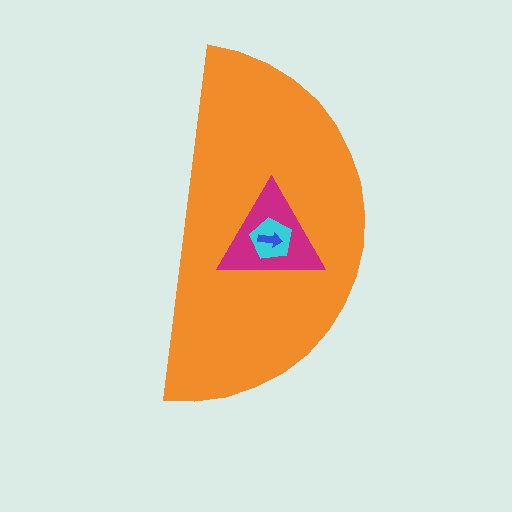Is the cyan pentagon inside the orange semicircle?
Yes.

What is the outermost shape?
The orange semicircle.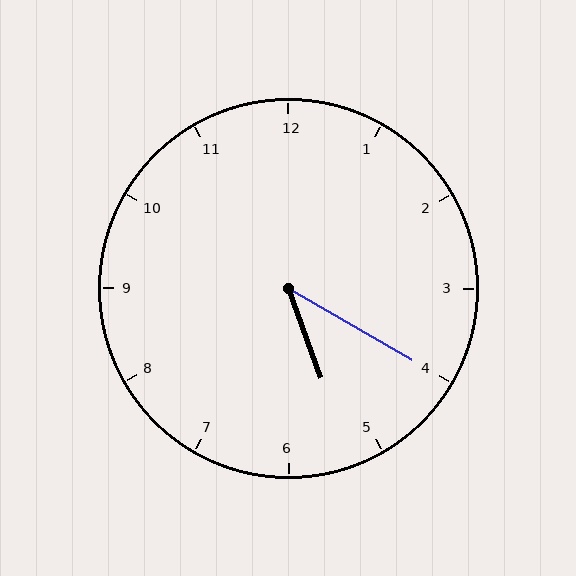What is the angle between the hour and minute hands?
Approximately 40 degrees.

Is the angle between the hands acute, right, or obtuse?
It is acute.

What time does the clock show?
5:20.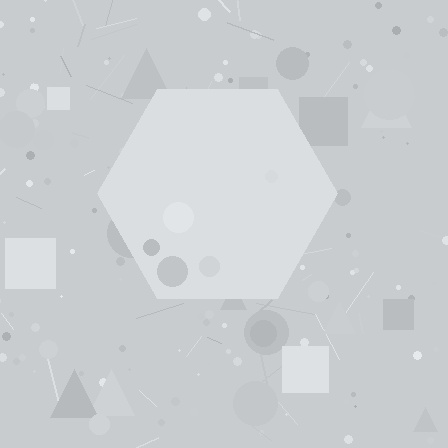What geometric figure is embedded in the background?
A hexagon is embedded in the background.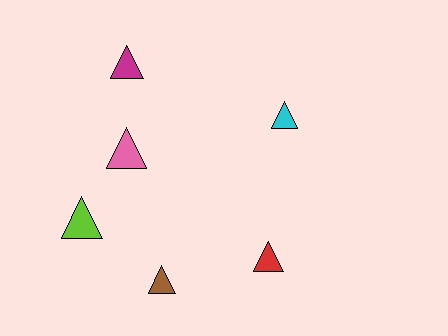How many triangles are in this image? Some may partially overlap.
There are 6 triangles.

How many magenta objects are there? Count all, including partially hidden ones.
There is 1 magenta object.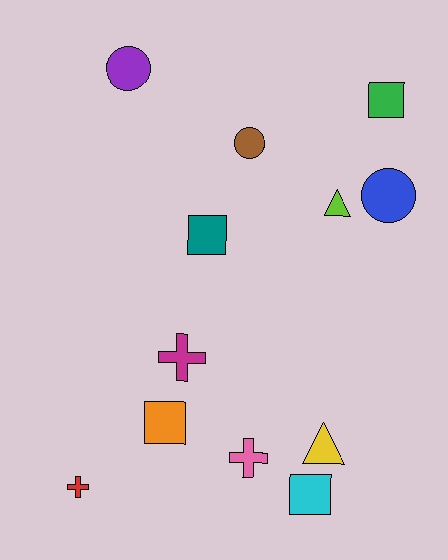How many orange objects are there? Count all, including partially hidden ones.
There is 1 orange object.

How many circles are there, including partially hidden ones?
There are 3 circles.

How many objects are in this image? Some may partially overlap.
There are 12 objects.